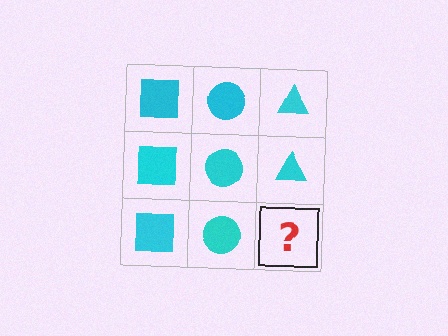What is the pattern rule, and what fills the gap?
The rule is that each column has a consistent shape. The gap should be filled with a cyan triangle.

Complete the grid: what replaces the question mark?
The question mark should be replaced with a cyan triangle.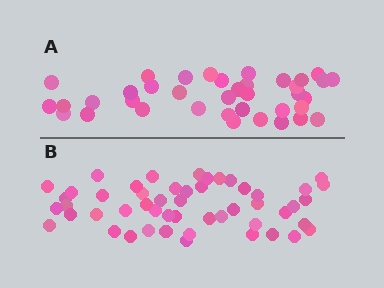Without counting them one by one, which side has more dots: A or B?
Region B (the bottom region) has more dots.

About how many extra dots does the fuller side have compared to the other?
Region B has approximately 15 more dots than region A.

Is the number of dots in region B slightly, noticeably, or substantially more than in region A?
Region B has noticeably more, but not dramatically so. The ratio is roughly 1.3 to 1.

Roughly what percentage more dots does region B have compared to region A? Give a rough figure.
About 35% more.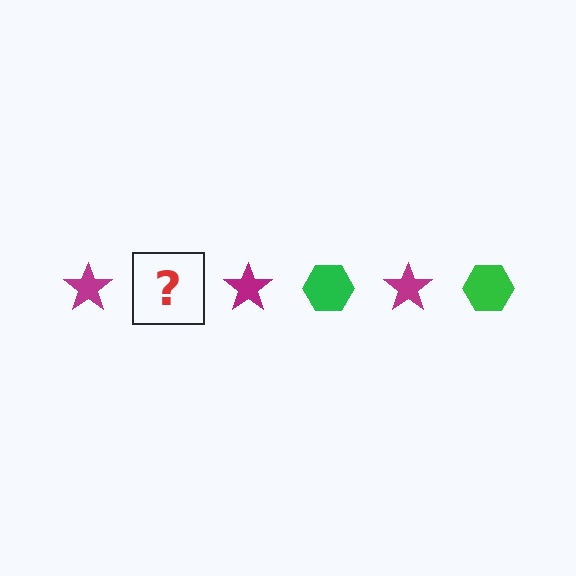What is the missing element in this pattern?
The missing element is a green hexagon.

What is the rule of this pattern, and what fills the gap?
The rule is that the pattern alternates between magenta star and green hexagon. The gap should be filled with a green hexagon.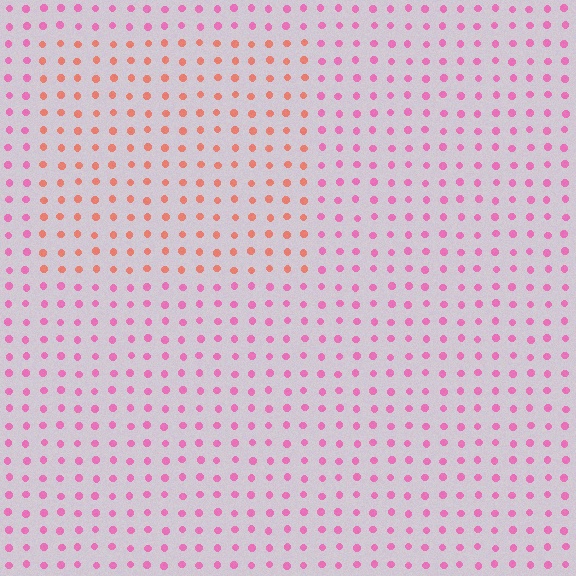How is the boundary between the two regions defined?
The boundary is defined purely by a slight shift in hue (about 43 degrees). Spacing, size, and orientation are identical on both sides.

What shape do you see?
I see a rectangle.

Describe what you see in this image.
The image is filled with small pink elements in a uniform arrangement. A rectangle-shaped region is visible where the elements are tinted to a slightly different hue, forming a subtle color boundary.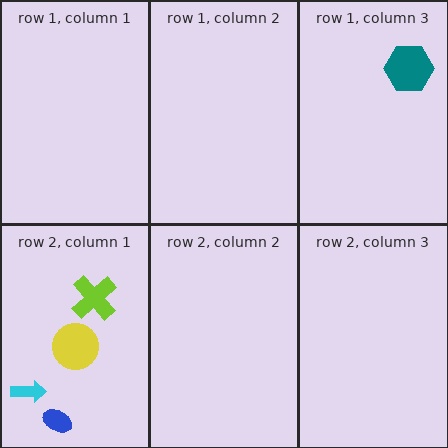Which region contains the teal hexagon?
The row 1, column 3 region.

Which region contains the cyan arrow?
The row 2, column 1 region.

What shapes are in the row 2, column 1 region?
The cyan arrow, the lime cross, the yellow circle, the blue ellipse.